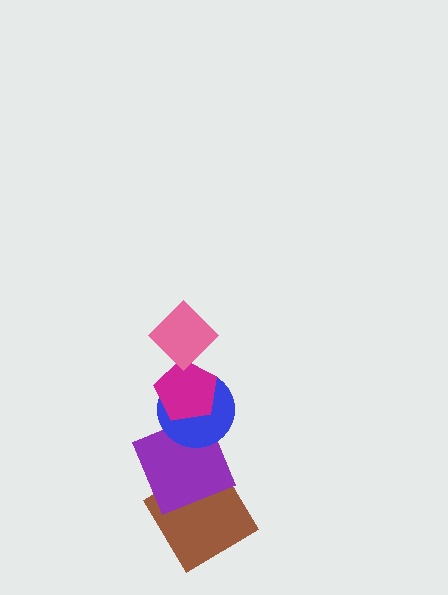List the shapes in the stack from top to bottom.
From top to bottom: the pink diamond, the magenta pentagon, the blue circle, the purple square, the brown diamond.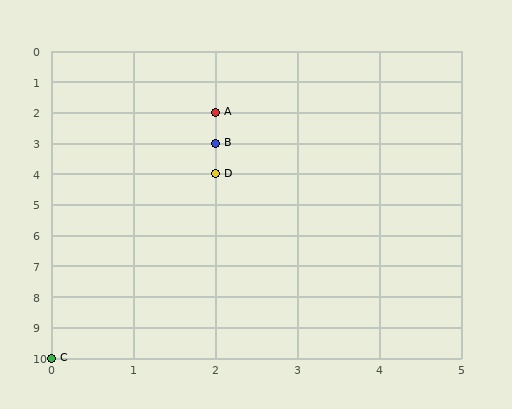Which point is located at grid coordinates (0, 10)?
Point C is at (0, 10).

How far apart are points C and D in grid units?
Points C and D are 2 columns and 6 rows apart (about 6.3 grid units diagonally).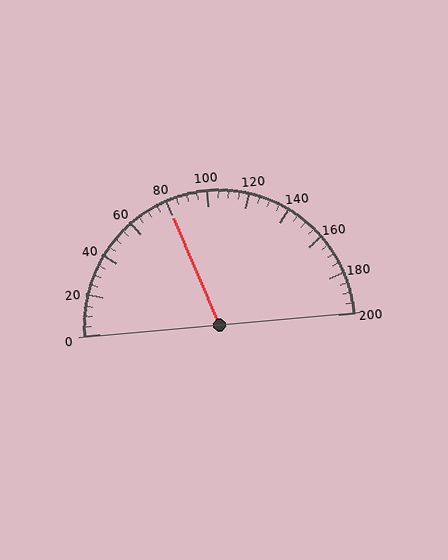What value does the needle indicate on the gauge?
The needle indicates approximately 80.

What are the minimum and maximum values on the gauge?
The gauge ranges from 0 to 200.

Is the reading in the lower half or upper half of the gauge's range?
The reading is in the lower half of the range (0 to 200).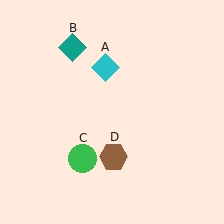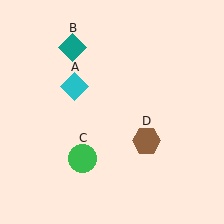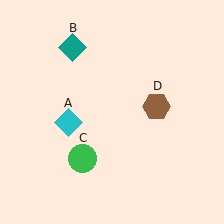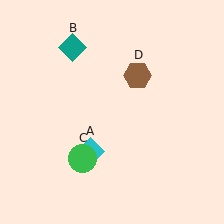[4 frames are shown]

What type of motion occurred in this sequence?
The cyan diamond (object A), brown hexagon (object D) rotated counterclockwise around the center of the scene.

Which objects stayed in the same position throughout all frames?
Teal diamond (object B) and green circle (object C) remained stationary.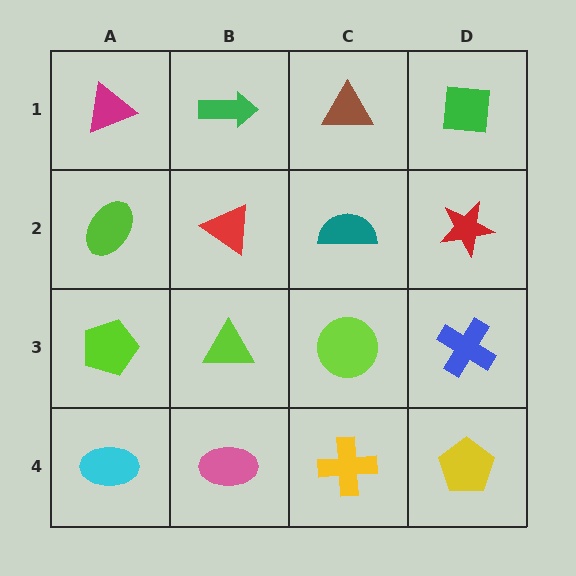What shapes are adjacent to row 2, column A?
A magenta triangle (row 1, column A), a lime pentagon (row 3, column A), a red triangle (row 2, column B).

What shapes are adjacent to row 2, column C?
A brown triangle (row 1, column C), a lime circle (row 3, column C), a red triangle (row 2, column B), a red star (row 2, column D).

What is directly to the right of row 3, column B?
A lime circle.